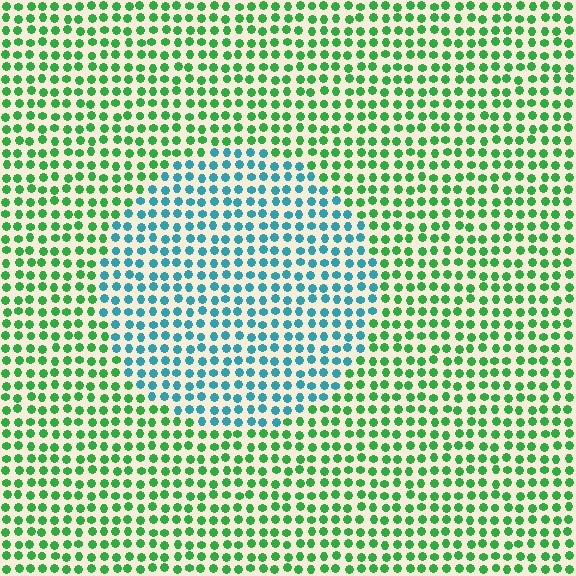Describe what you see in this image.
The image is filled with small green elements in a uniform arrangement. A circle-shaped region is visible where the elements are tinted to a slightly different hue, forming a subtle color boundary.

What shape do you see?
I see a circle.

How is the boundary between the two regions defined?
The boundary is defined purely by a slight shift in hue (about 58 degrees). Spacing, size, and orientation are identical on both sides.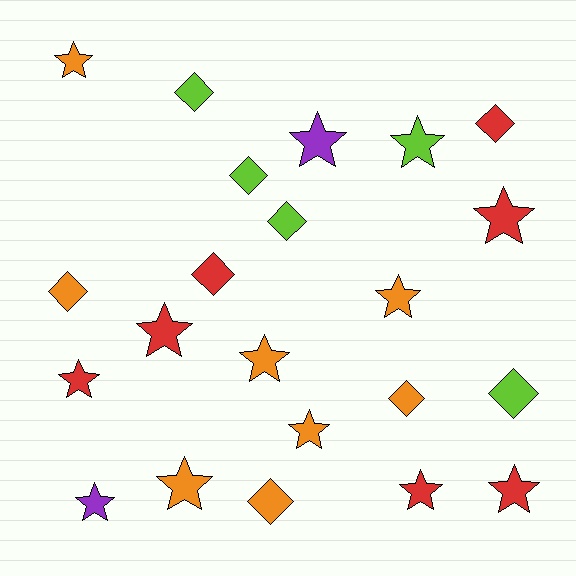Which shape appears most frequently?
Star, with 13 objects.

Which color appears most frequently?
Orange, with 8 objects.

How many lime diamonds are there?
There are 4 lime diamonds.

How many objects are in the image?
There are 22 objects.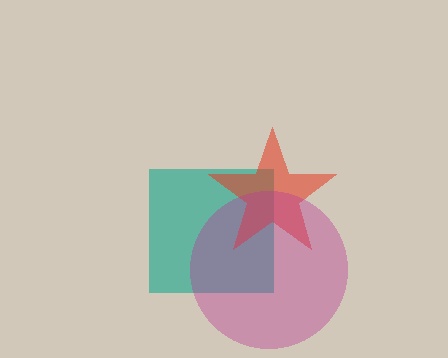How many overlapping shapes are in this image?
There are 3 overlapping shapes in the image.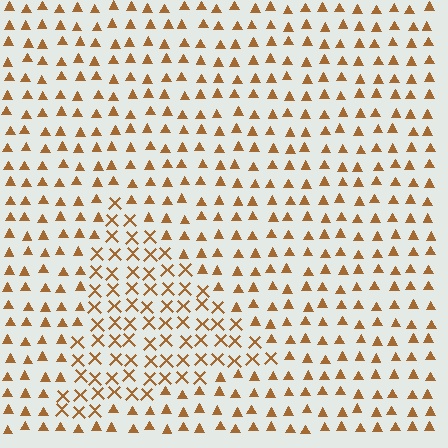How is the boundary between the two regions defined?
The boundary is defined by a change in element shape: X marks inside vs. triangles outside. All elements share the same color and spacing.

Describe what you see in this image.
The image is filled with small brown elements arranged in a uniform grid. A triangle-shaped region contains X marks, while the surrounding area contains triangles. The boundary is defined purely by the change in element shape.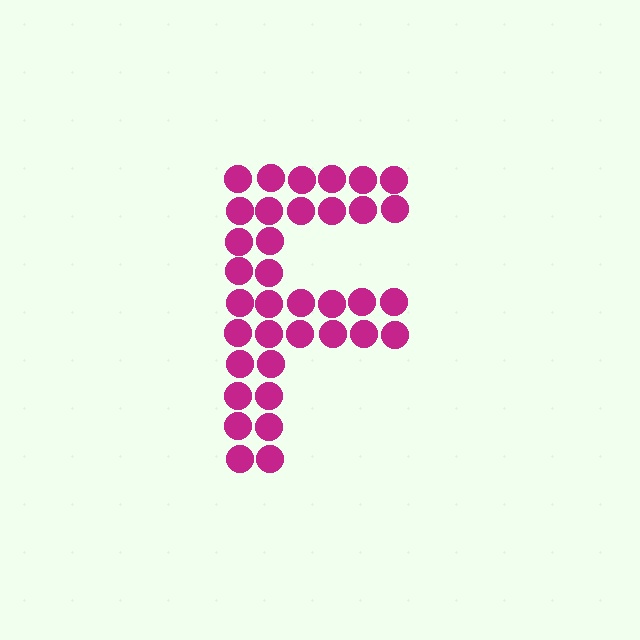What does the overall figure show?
The overall figure shows the letter F.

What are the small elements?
The small elements are circles.